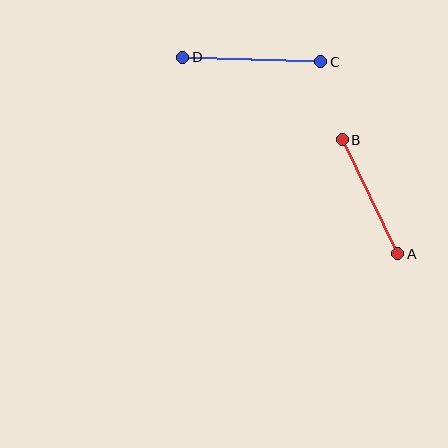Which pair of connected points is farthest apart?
Points C and D are farthest apart.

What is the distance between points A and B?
The distance is approximately 127 pixels.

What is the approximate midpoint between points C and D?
The midpoint is at approximately (252, 60) pixels.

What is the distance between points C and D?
The distance is approximately 138 pixels.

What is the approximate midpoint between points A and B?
The midpoint is at approximately (370, 197) pixels.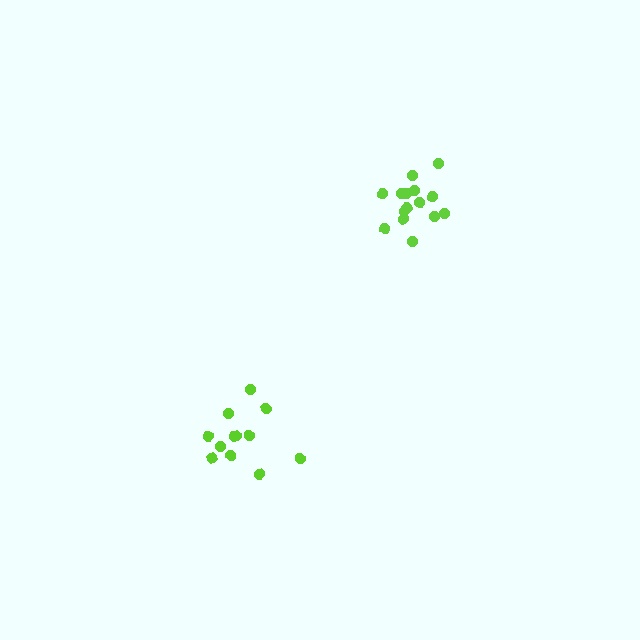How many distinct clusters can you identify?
There are 2 distinct clusters.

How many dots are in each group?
Group 1: 15 dots, Group 2: 12 dots (27 total).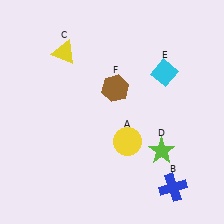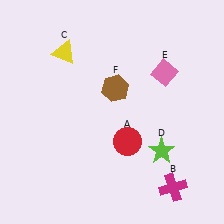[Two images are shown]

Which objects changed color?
A changed from yellow to red. B changed from blue to magenta. E changed from cyan to pink.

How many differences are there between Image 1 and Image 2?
There are 3 differences between the two images.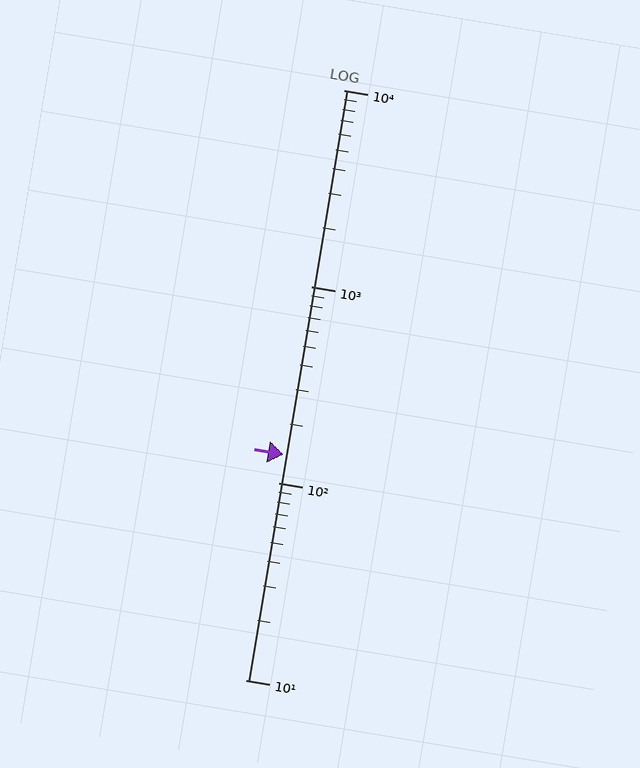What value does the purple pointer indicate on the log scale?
The pointer indicates approximately 140.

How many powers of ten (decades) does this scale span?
The scale spans 3 decades, from 10 to 10000.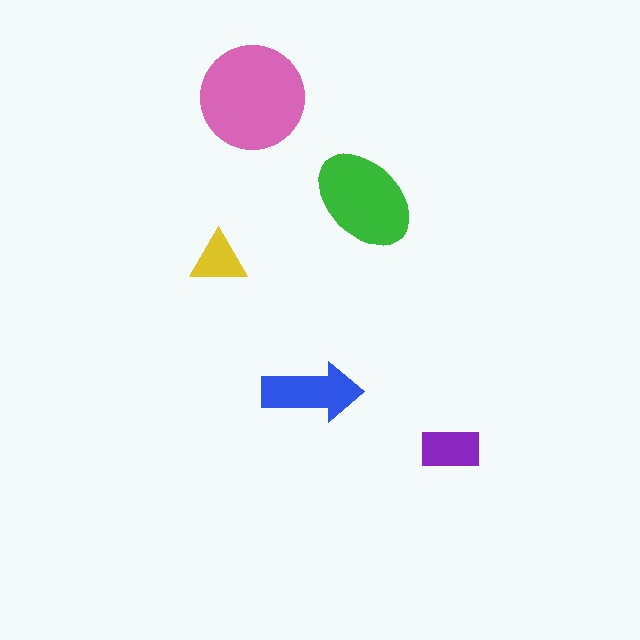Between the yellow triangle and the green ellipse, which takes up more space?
The green ellipse.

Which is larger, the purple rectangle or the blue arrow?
The blue arrow.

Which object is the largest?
The pink circle.